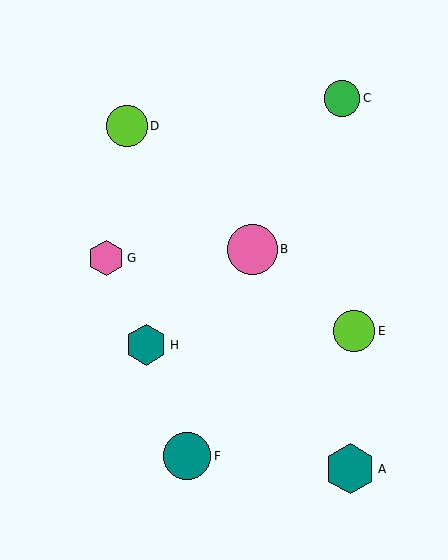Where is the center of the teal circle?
The center of the teal circle is at (187, 456).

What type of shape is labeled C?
Shape C is a green circle.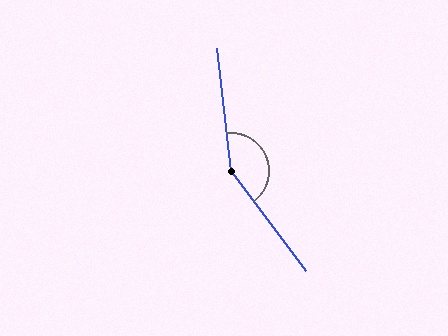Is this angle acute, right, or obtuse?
It is obtuse.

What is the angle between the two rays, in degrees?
Approximately 150 degrees.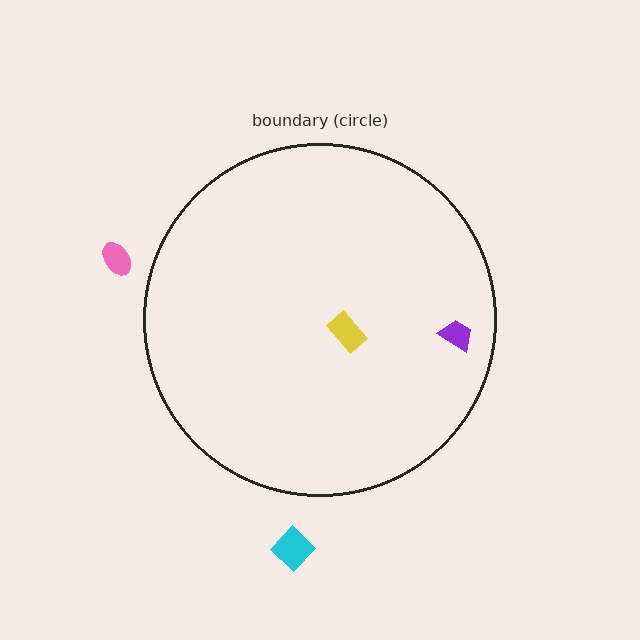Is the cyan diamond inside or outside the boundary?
Outside.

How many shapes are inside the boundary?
2 inside, 2 outside.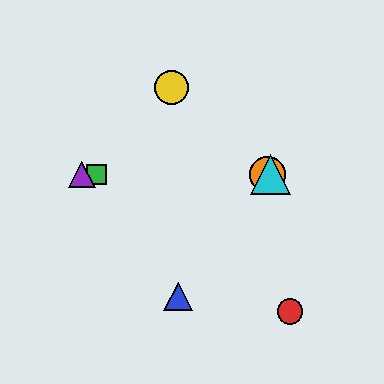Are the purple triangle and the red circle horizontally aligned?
No, the purple triangle is at y≈174 and the red circle is at y≈311.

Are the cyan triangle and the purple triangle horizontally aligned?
Yes, both are at y≈174.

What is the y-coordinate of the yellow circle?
The yellow circle is at y≈87.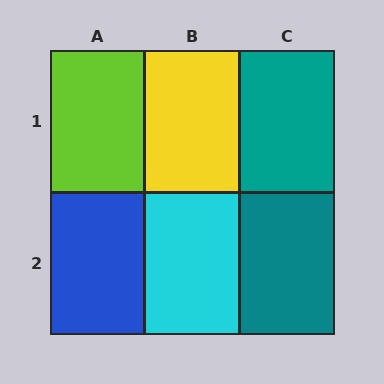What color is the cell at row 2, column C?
Teal.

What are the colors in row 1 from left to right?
Lime, yellow, teal.